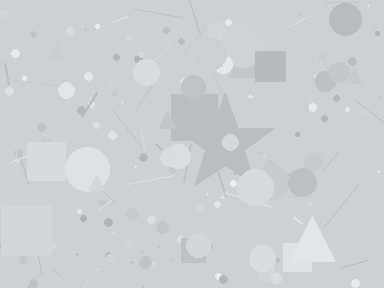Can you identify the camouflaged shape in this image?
The camouflaged shape is a star.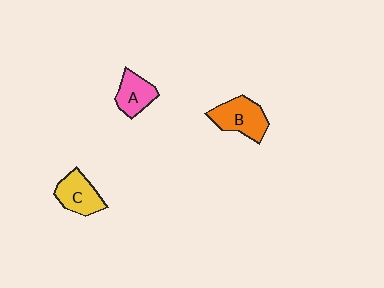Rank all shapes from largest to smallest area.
From largest to smallest: B (orange), C (yellow), A (pink).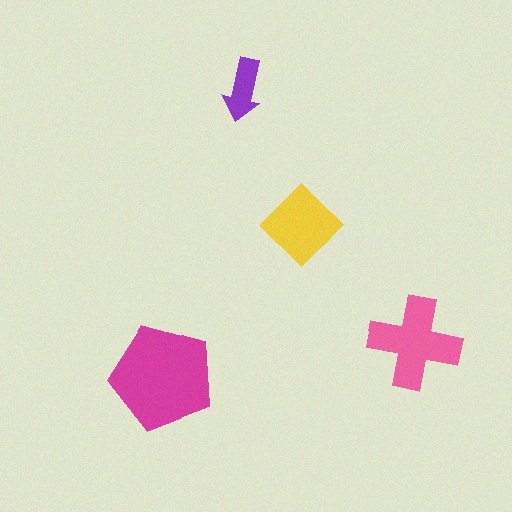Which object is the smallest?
The purple arrow.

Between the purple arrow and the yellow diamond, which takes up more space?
The yellow diamond.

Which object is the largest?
The magenta pentagon.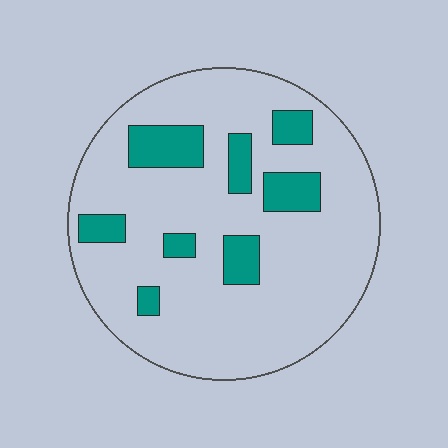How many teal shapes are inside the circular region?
8.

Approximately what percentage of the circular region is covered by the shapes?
Approximately 15%.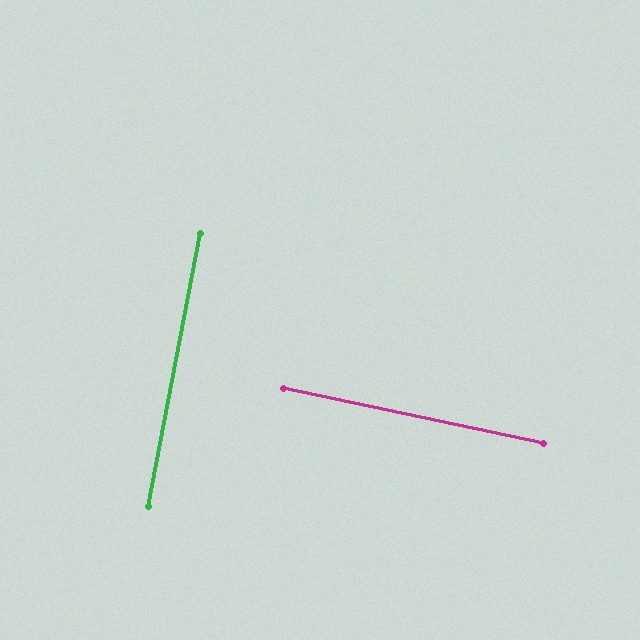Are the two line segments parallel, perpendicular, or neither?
Perpendicular — they meet at approximately 89°.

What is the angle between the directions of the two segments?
Approximately 89 degrees.